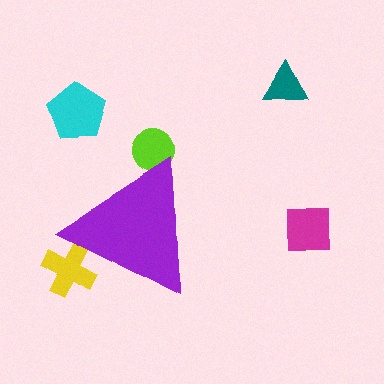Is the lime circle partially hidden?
Yes, the lime circle is partially hidden behind the purple triangle.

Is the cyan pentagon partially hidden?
No, the cyan pentagon is fully visible.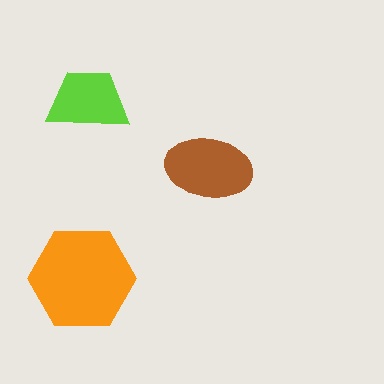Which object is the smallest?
The lime trapezoid.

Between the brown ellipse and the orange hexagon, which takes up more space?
The orange hexagon.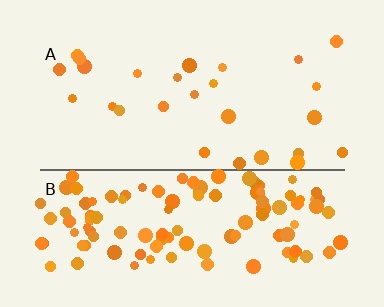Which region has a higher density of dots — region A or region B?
B (the bottom).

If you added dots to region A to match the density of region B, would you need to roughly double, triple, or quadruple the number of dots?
Approximately quadruple.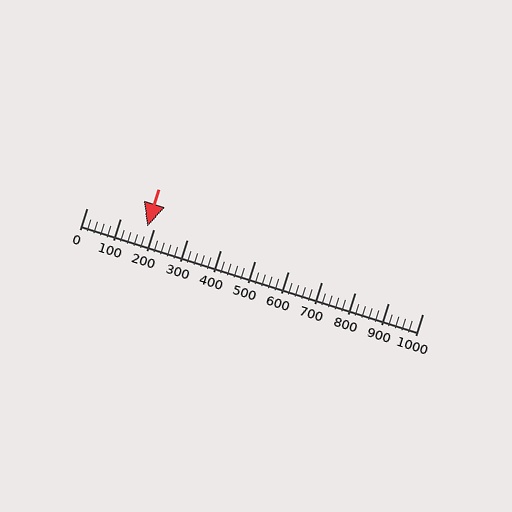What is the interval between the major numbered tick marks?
The major tick marks are spaced 100 units apart.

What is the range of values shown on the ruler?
The ruler shows values from 0 to 1000.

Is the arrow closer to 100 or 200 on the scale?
The arrow is closer to 200.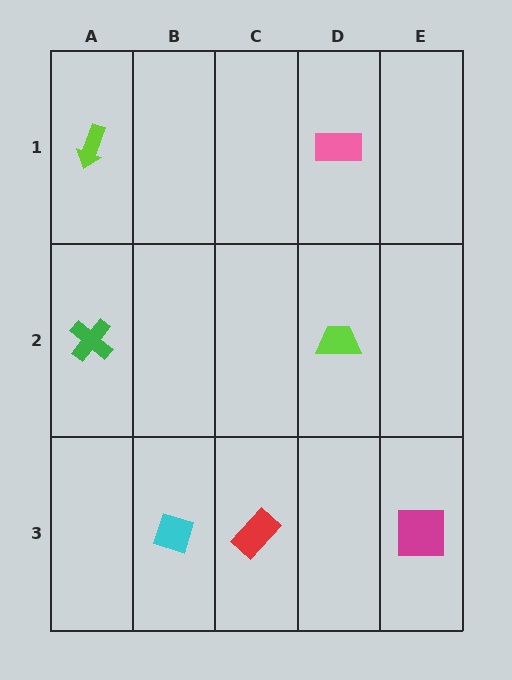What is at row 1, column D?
A pink rectangle.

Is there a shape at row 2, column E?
No, that cell is empty.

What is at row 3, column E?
A magenta square.